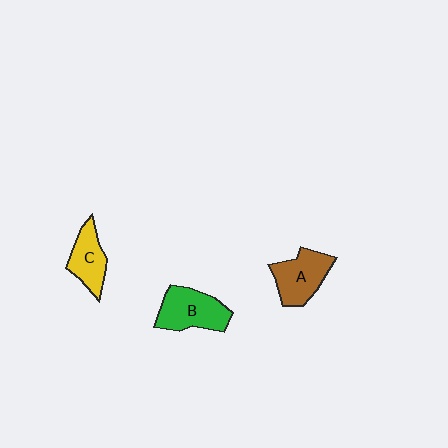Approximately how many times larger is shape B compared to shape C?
Approximately 1.4 times.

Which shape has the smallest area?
Shape C (yellow).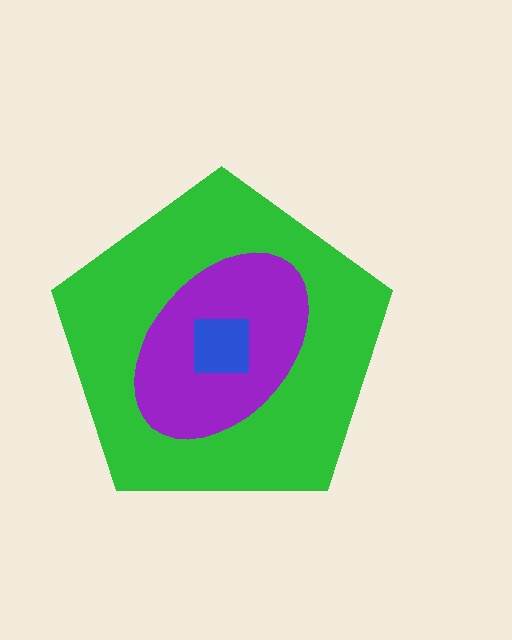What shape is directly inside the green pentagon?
The purple ellipse.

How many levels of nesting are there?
3.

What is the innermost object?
The blue square.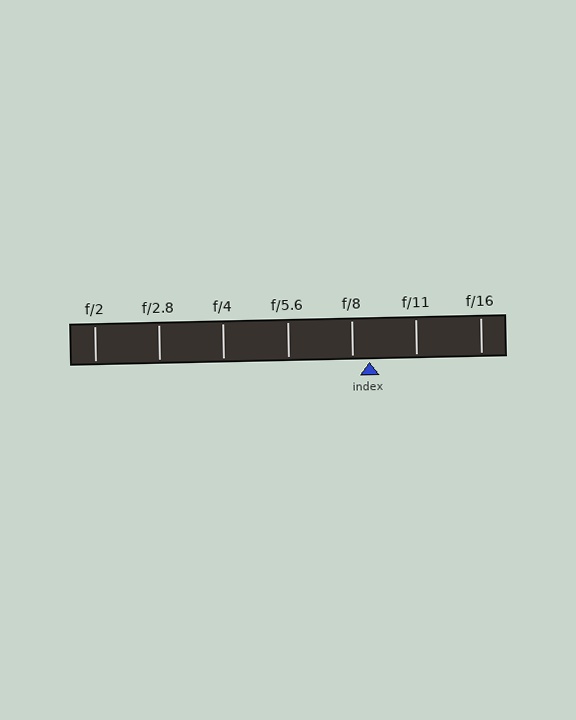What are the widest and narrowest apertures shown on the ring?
The widest aperture shown is f/2 and the narrowest is f/16.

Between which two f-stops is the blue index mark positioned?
The index mark is between f/8 and f/11.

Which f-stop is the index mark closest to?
The index mark is closest to f/8.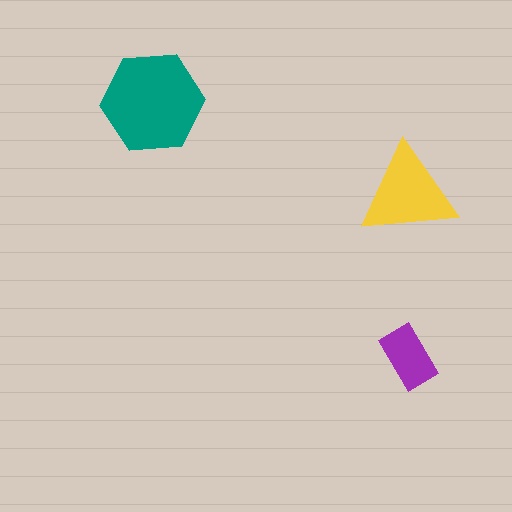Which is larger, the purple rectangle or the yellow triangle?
The yellow triangle.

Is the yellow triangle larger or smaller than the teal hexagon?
Smaller.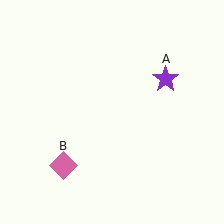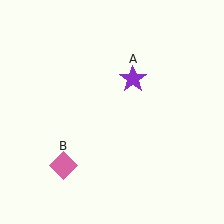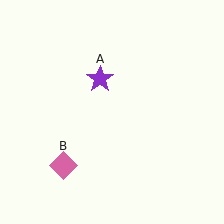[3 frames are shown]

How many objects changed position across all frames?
1 object changed position: purple star (object A).